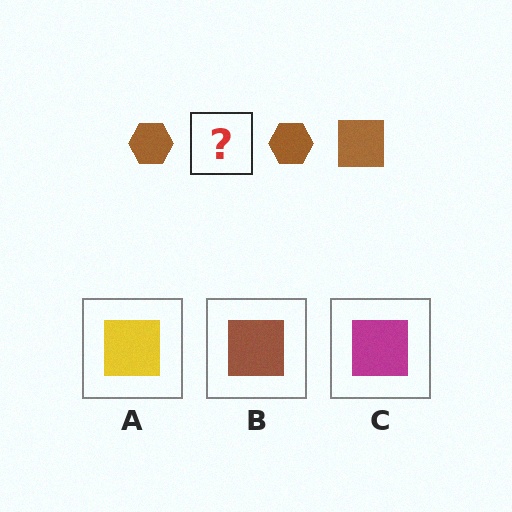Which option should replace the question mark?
Option B.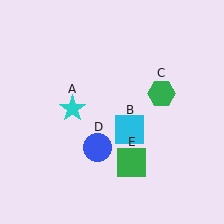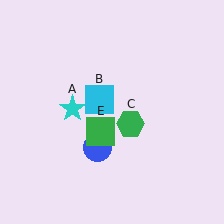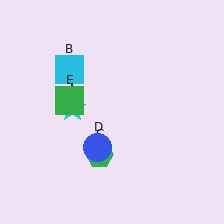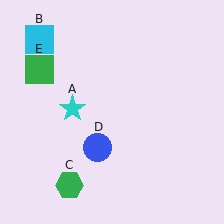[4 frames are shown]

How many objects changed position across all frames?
3 objects changed position: cyan square (object B), green hexagon (object C), green square (object E).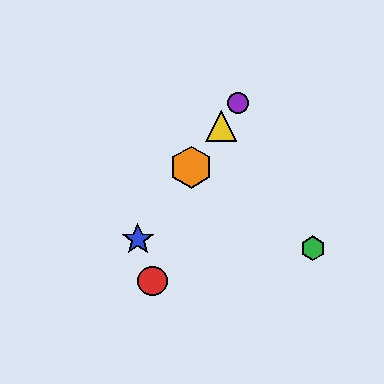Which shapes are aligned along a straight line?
The blue star, the yellow triangle, the purple circle, the orange hexagon are aligned along a straight line.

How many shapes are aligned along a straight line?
4 shapes (the blue star, the yellow triangle, the purple circle, the orange hexagon) are aligned along a straight line.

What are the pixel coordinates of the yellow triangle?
The yellow triangle is at (221, 126).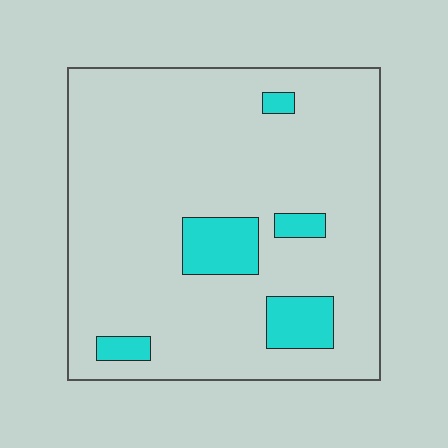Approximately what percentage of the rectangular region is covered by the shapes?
Approximately 10%.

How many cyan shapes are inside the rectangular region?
5.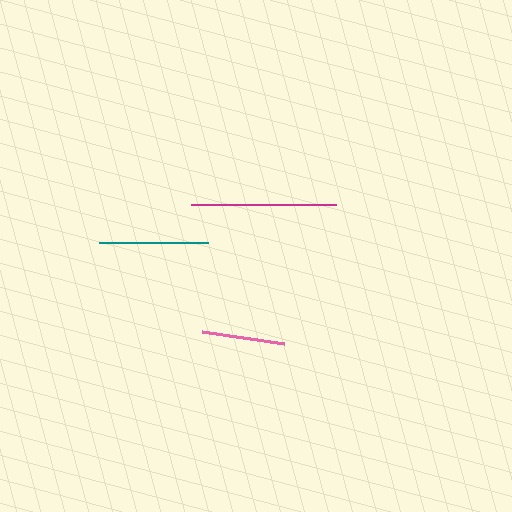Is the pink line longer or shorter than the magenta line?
The magenta line is longer than the pink line.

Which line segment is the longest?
The magenta line is the longest at approximately 145 pixels.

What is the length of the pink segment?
The pink segment is approximately 83 pixels long.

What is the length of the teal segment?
The teal segment is approximately 110 pixels long.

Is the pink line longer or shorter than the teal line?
The teal line is longer than the pink line.